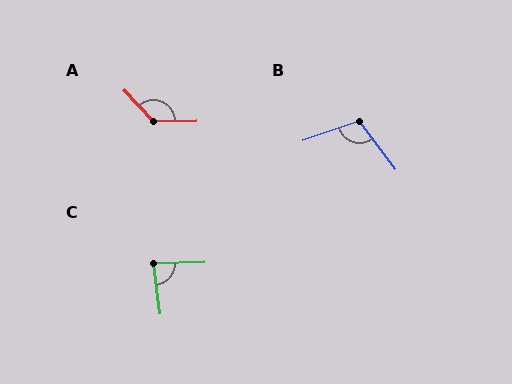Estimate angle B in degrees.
Approximately 108 degrees.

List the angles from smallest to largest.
C (84°), B (108°), A (133°).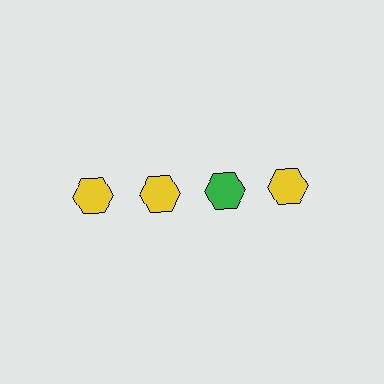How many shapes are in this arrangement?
There are 4 shapes arranged in a grid pattern.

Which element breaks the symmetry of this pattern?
The green hexagon in the top row, center column breaks the symmetry. All other shapes are yellow hexagons.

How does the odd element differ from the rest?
It has a different color: green instead of yellow.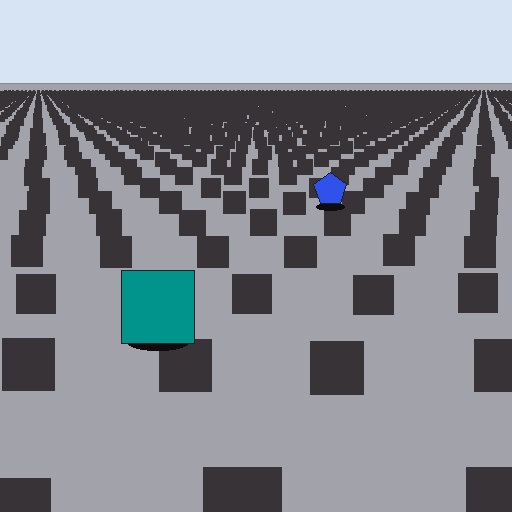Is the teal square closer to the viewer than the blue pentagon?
Yes. The teal square is closer — you can tell from the texture gradient: the ground texture is coarser near it.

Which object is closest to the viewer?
The teal square is closest. The texture marks near it are larger and more spread out.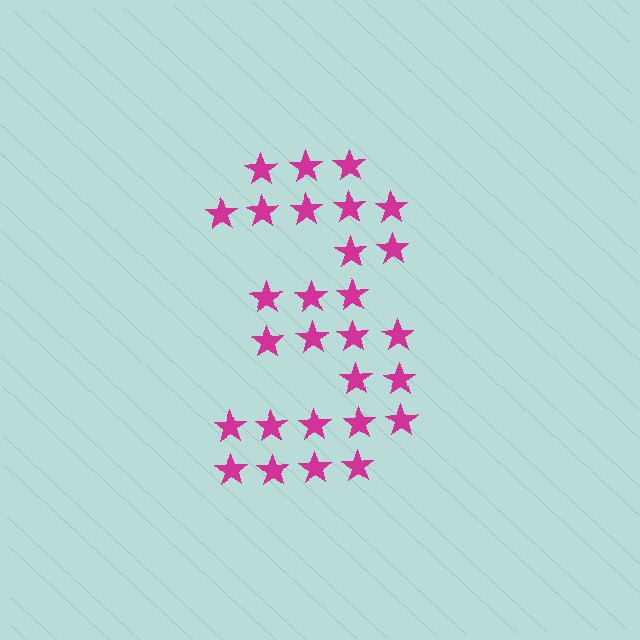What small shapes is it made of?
It is made of small stars.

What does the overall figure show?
The overall figure shows the digit 3.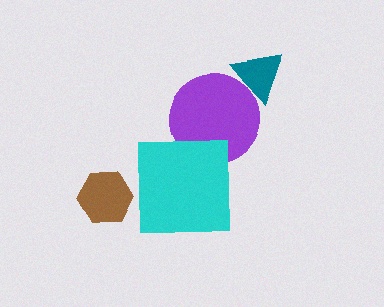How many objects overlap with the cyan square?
1 object overlaps with the cyan square.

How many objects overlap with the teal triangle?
1 object overlaps with the teal triangle.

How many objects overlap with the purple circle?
2 objects overlap with the purple circle.